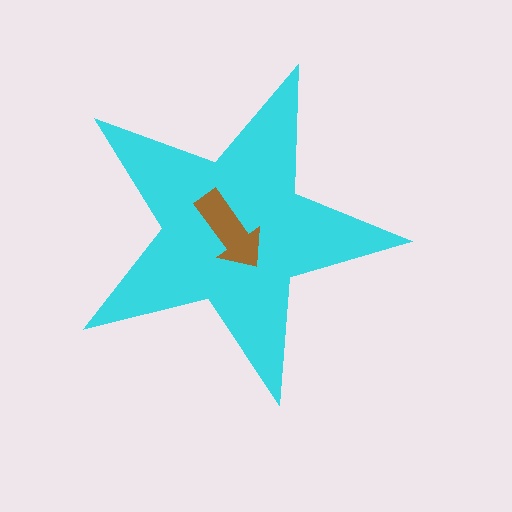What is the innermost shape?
The brown arrow.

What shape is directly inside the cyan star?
The brown arrow.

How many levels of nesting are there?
2.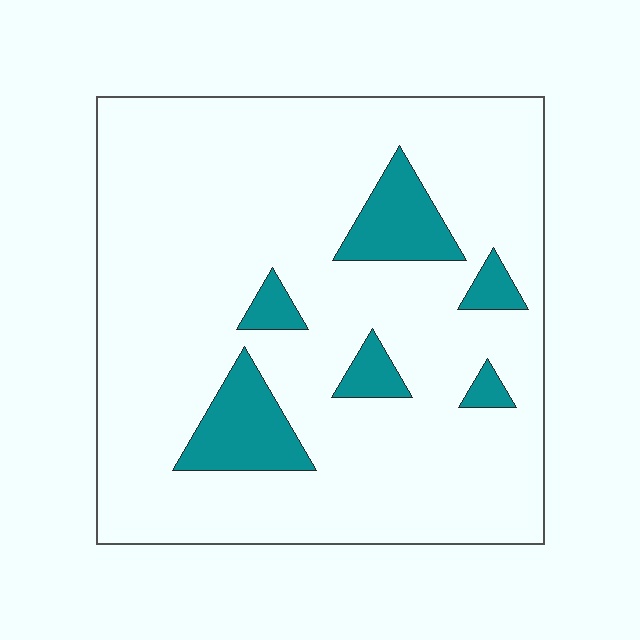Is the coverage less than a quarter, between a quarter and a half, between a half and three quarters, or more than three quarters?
Less than a quarter.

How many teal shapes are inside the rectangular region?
6.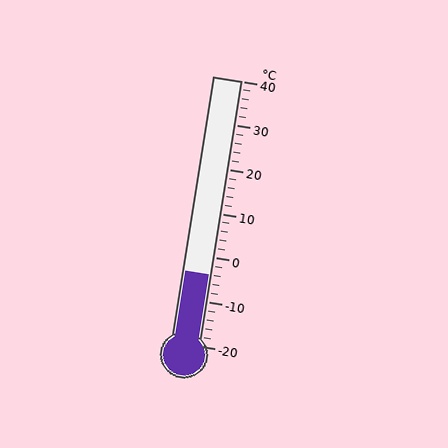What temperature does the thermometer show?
The thermometer shows approximately -4°C.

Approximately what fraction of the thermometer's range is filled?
The thermometer is filled to approximately 25% of its range.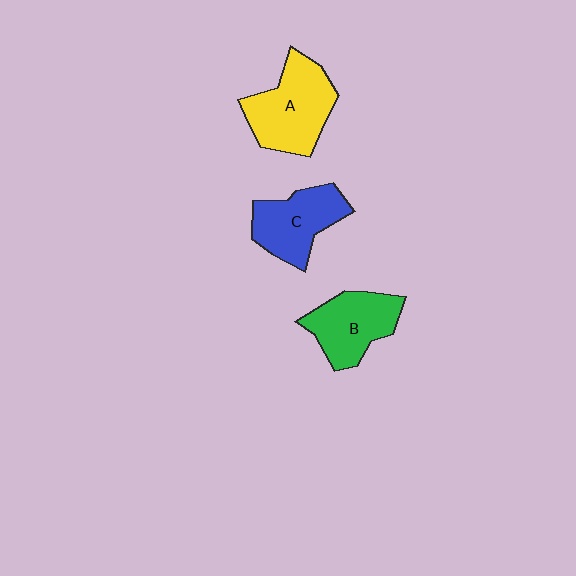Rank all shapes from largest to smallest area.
From largest to smallest: A (yellow), C (blue), B (green).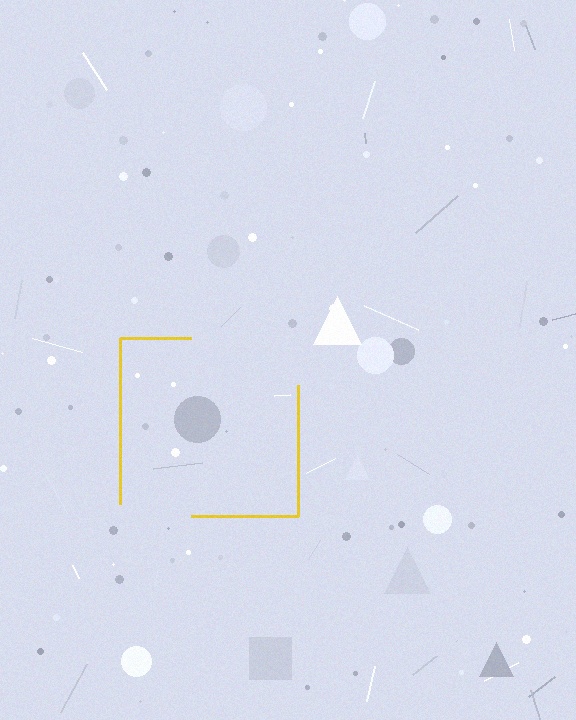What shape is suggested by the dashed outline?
The dashed outline suggests a square.